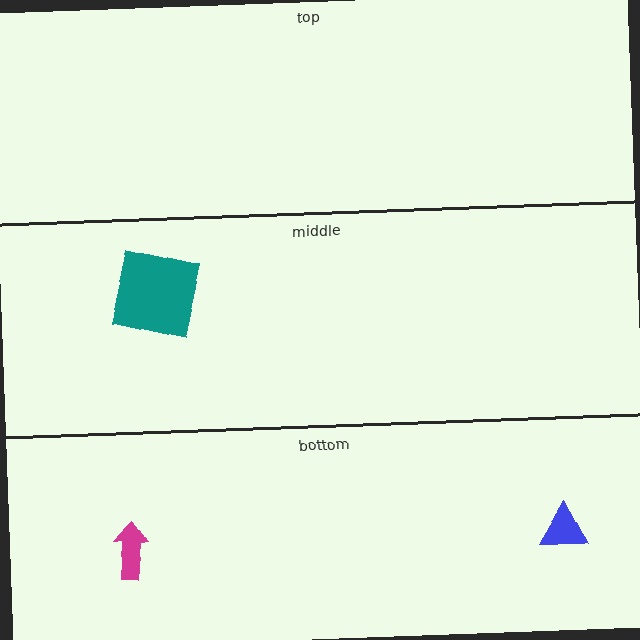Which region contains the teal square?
The middle region.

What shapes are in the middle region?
The teal square.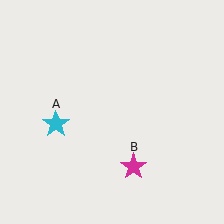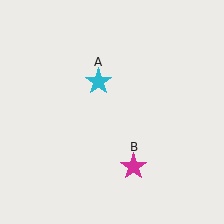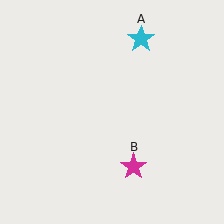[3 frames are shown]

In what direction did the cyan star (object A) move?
The cyan star (object A) moved up and to the right.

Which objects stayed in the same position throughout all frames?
Magenta star (object B) remained stationary.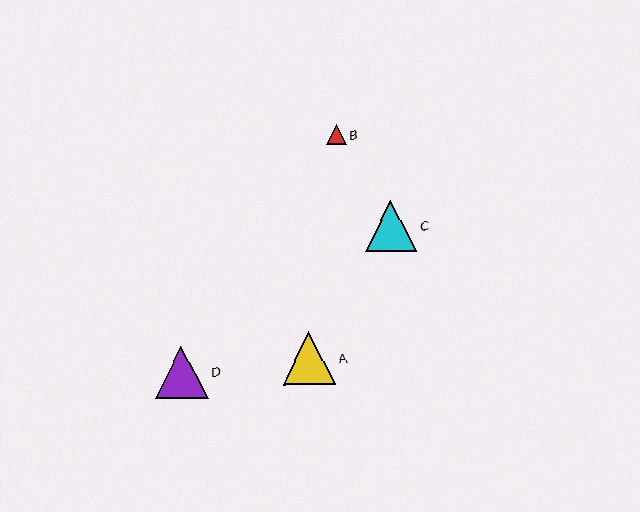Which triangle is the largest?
Triangle A is the largest with a size of approximately 53 pixels.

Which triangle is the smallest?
Triangle B is the smallest with a size of approximately 20 pixels.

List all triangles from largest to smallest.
From largest to smallest: A, D, C, B.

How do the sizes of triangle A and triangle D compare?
Triangle A and triangle D are approximately the same size.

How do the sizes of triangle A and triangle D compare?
Triangle A and triangle D are approximately the same size.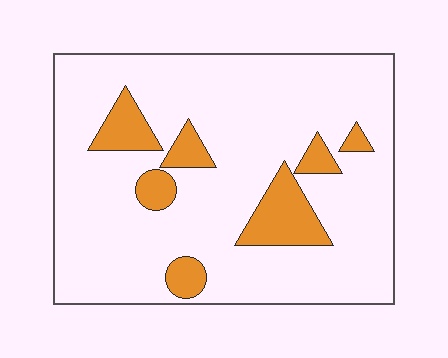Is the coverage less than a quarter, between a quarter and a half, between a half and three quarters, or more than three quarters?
Less than a quarter.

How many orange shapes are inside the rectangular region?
7.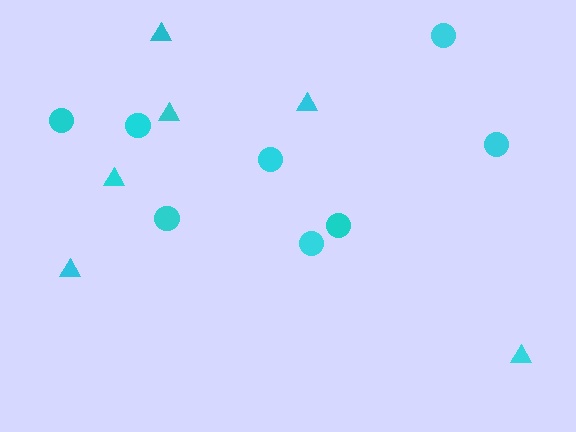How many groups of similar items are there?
There are 2 groups: one group of circles (8) and one group of triangles (6).